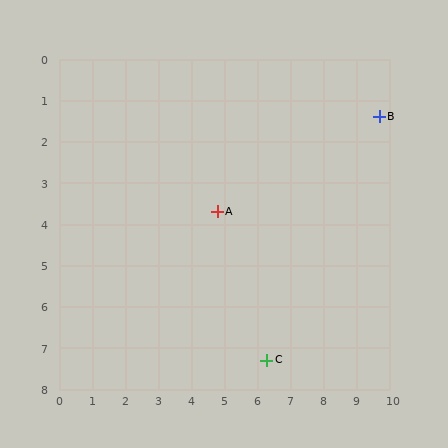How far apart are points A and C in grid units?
Points A and C are about 3.9 grid units apart.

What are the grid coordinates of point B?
Point B is at approximately (9.7, 1.4).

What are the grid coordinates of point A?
Point A is at approximately (4.8, 3.7).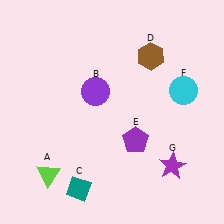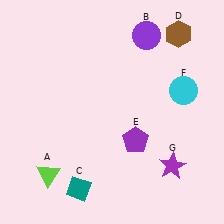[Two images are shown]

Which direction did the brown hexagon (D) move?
The brown hexagon (D) moved right.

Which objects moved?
The objects that moved are: the purple circle (B), the brown hexagon (D).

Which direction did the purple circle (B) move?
The purple circle (B) moved up.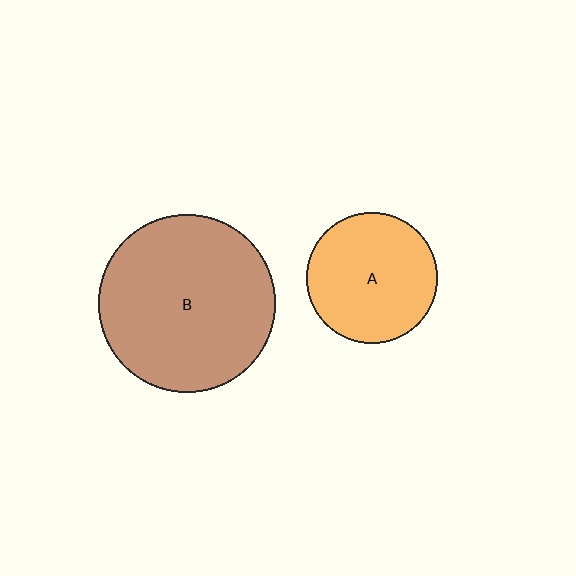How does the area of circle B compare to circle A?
Approximately 1.8 times.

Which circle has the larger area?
Circle B (brown).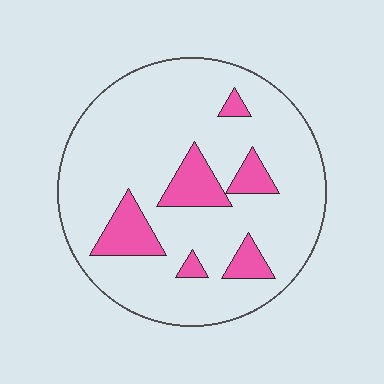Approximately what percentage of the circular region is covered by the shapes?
Approximately 15%.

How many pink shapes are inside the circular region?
6.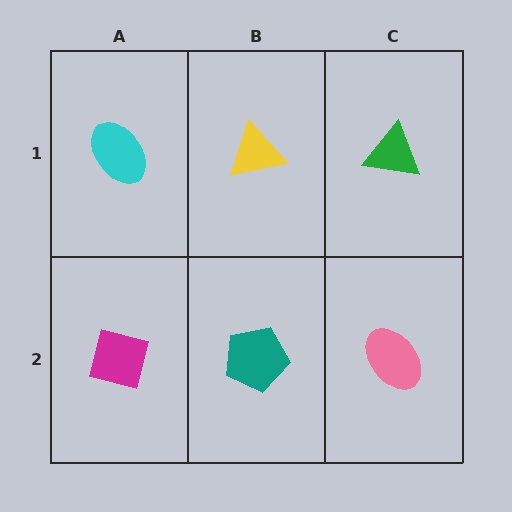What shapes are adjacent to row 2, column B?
A yellow triangle (row 1, column B), a magenta square (row 2, column A), a pink ellipse (row 2, column C).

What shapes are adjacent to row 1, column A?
A magenta square (row 2, column A), a yellow triangle (row 1, column B).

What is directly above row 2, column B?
A yellow triangle.